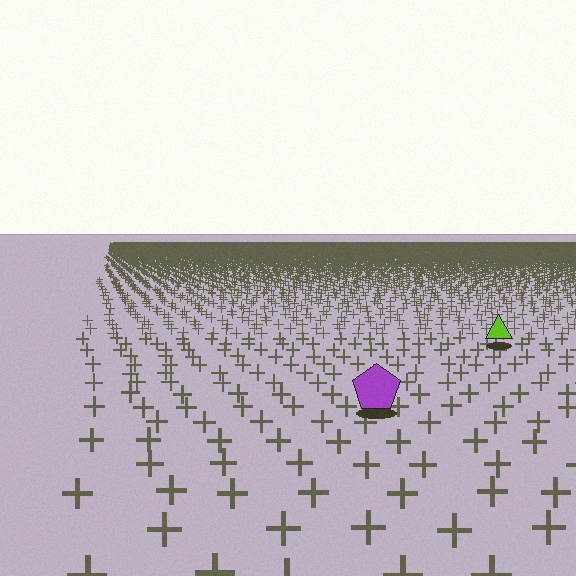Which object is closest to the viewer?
The purple pentagon is closest. The texture marks near it are larger and more spread out.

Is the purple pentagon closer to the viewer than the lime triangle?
Yes. The purple pentagon is closer — you can tell from the texture gradient: the ground texture is coarser near it.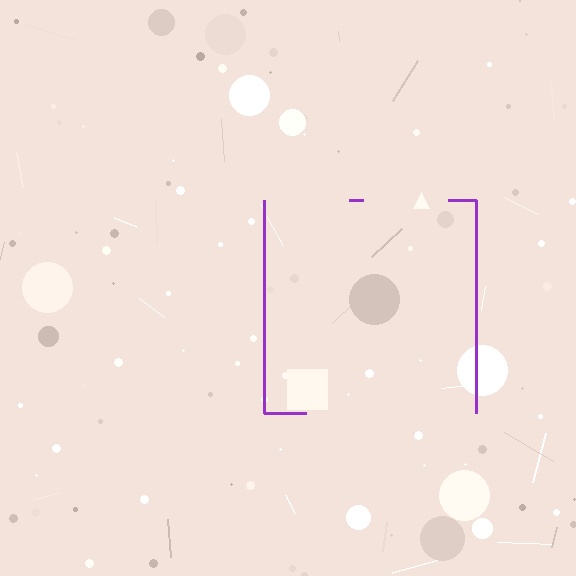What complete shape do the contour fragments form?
The contour fragments form a square.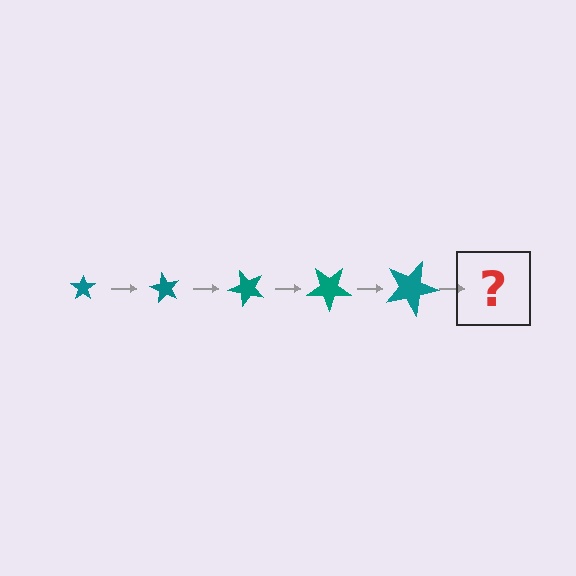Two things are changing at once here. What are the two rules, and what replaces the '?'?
The two rules are that the star grows larger each step and it rotates 60 degrees each step. The '?' should be a star, larger than the previous one and rotated 300 degrees from the start.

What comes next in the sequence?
The next element should be a star, larger than the previous one and rotated 300 degrees from the start.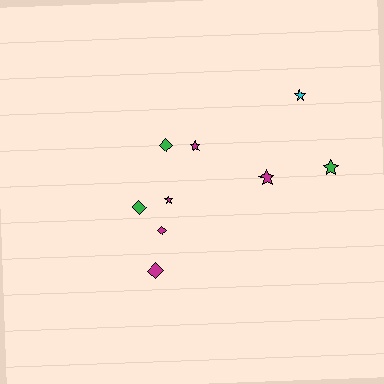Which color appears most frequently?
Magenta, with 5 objects.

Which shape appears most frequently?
Star, with 5 objects.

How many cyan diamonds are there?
There are no cyan diamonds.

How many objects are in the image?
There are 9 objects.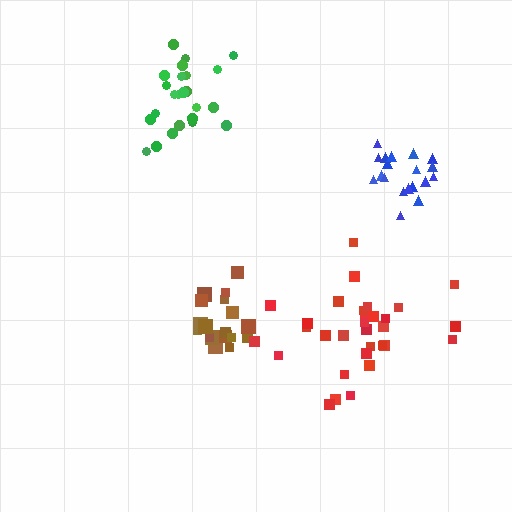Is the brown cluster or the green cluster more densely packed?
Brown.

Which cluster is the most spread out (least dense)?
Red.